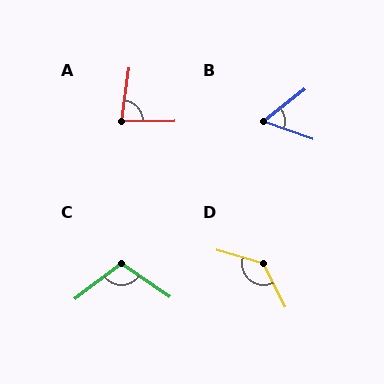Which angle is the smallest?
B, at approximately 58 degrees.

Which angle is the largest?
D, at approximately 132 degrees.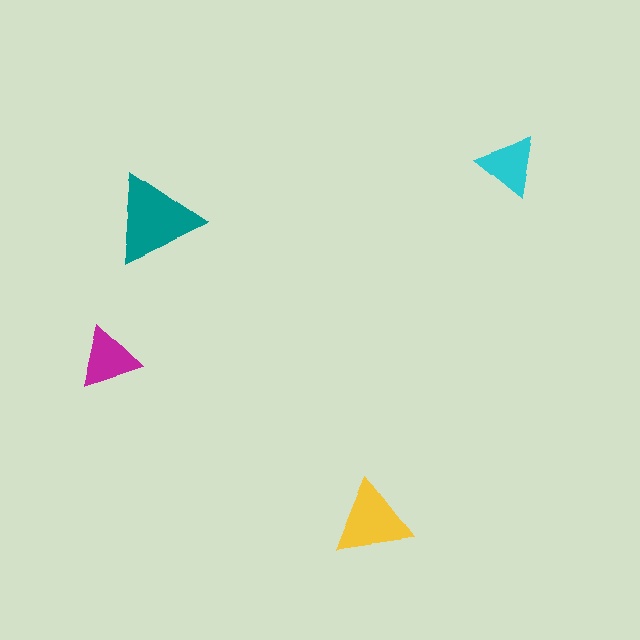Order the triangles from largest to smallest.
the teal one, the yellow one, the magenta one, the cyan one.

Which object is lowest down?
The yellow triangle is bottommost.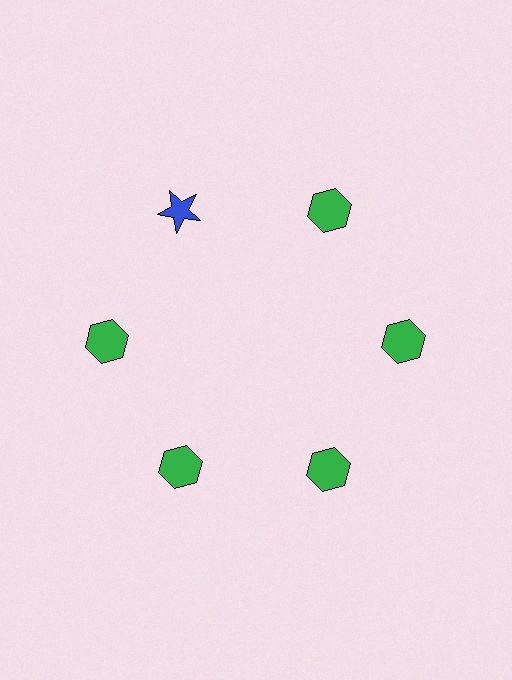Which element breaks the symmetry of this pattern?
The blue star at roughly the 11 o'clock position breaks the symmetry. All other shapes are green hexagons.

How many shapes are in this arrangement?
There are 6 shapes arranged in a ring pattern.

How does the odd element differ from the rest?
It differs in both color (blue instead of green) and shape (star instead of hexagon).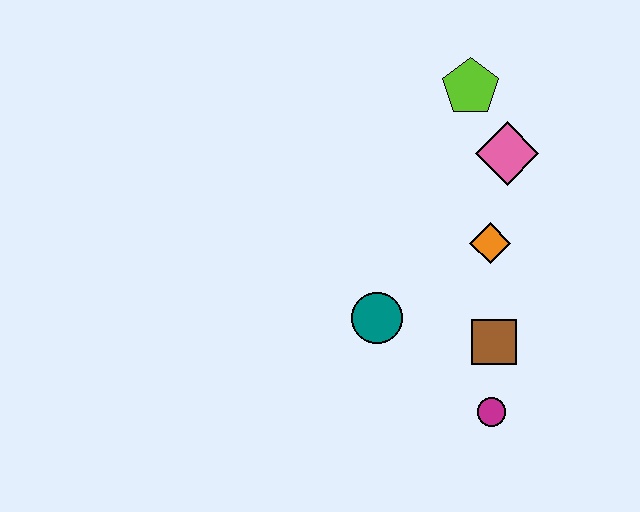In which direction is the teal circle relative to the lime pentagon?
The teal circle is below the lime pentagon.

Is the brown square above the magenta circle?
Yes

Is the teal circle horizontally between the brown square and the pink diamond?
No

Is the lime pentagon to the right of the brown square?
No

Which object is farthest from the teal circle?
The lime pentagon is farthest from the teal circle.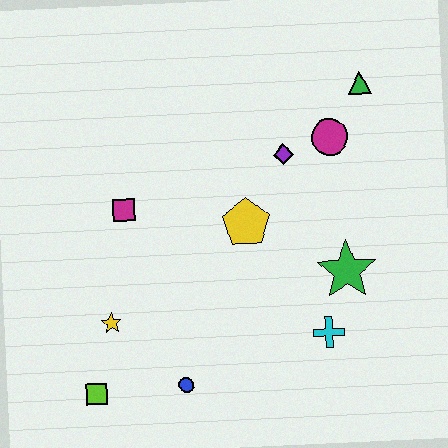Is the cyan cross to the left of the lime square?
No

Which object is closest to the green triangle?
The magenta circle is closest to the green triangle.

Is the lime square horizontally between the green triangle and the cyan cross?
No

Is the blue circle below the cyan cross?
Yes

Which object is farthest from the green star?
The lime square is farthest from the green star.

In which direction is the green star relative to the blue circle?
The green star is to the right of the blue circle.